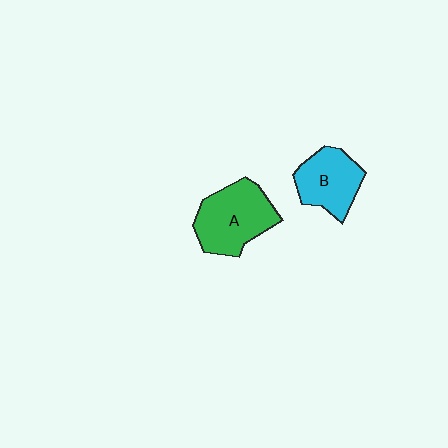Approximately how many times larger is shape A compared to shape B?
Approximately 1.3 times.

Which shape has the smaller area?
Shape B (cyan).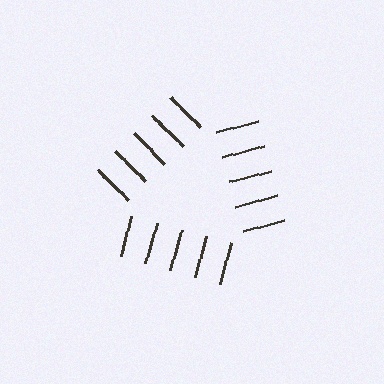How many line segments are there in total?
15 — 5 along each of the 3 edges.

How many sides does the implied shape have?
3 sides — the line-ends trace a triangle.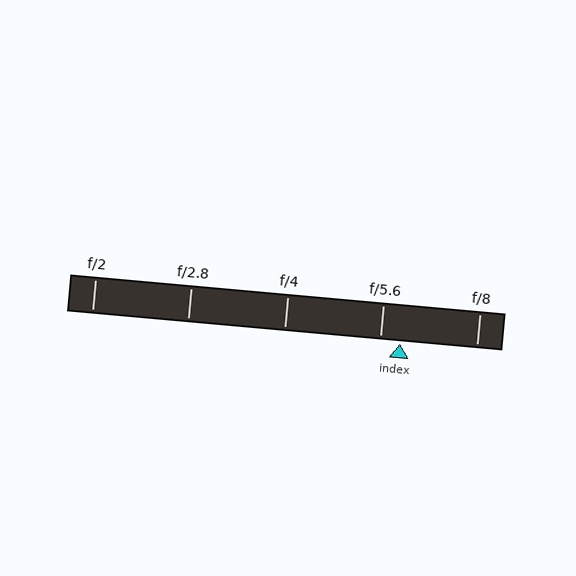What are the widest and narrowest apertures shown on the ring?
The widest aperture shown is f/2 and the narrowest is f/8.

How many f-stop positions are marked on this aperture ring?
There are 5 f-stop positions marked.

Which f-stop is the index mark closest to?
The index mark is closest to f/5.6.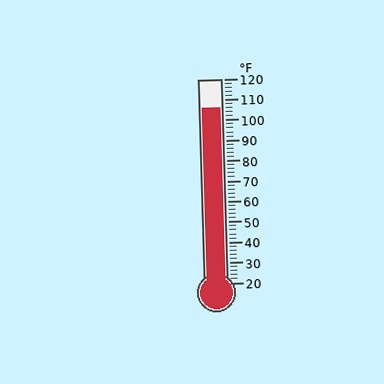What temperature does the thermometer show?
The thermometer shows approximately 106°F.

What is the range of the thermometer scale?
The thermometer scale ranges from 20°F to 120°F.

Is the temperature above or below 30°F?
The temperature is above 30°F.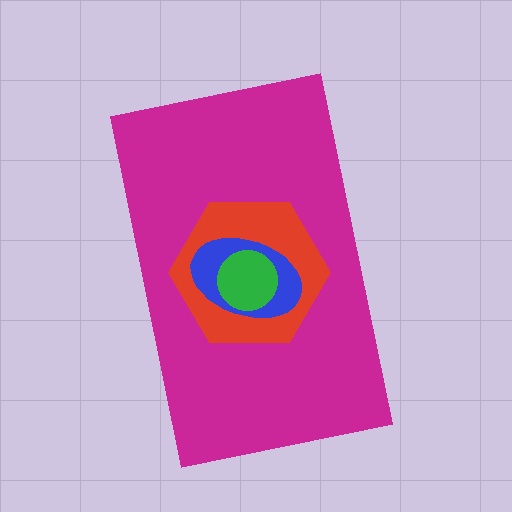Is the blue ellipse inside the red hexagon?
Yes.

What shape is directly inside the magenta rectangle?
The red hexagon.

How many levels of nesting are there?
4.